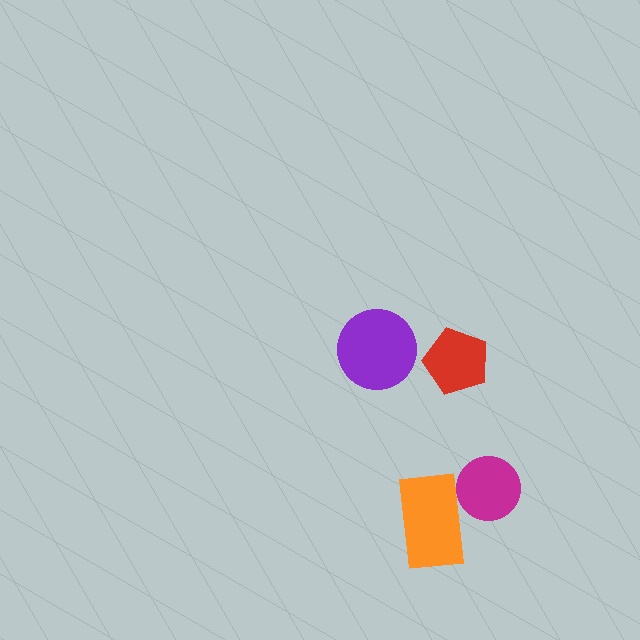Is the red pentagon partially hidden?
No, no other shape covers it.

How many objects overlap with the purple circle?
0 objects overlap with the purple circle.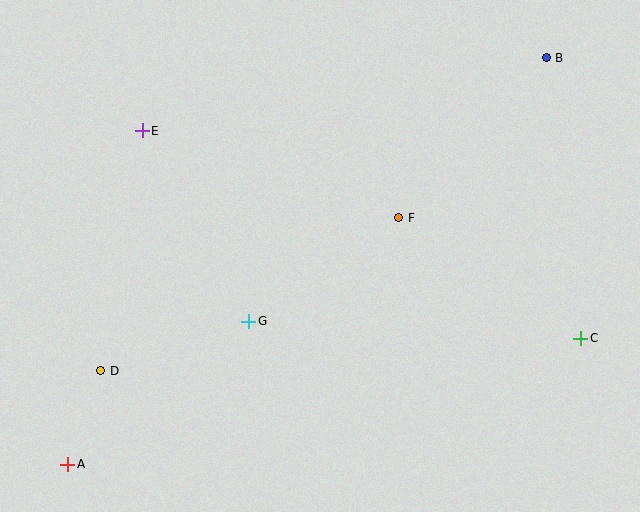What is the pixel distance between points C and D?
The distance between C and D is 481 pixels.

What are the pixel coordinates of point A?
Point A is at (68, 464).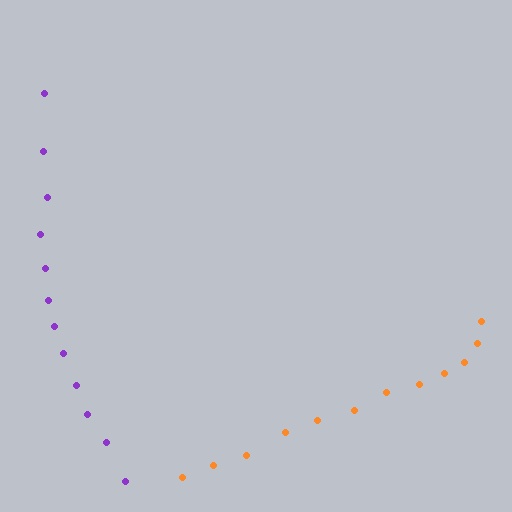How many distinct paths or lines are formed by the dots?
There are 2 distinct paths.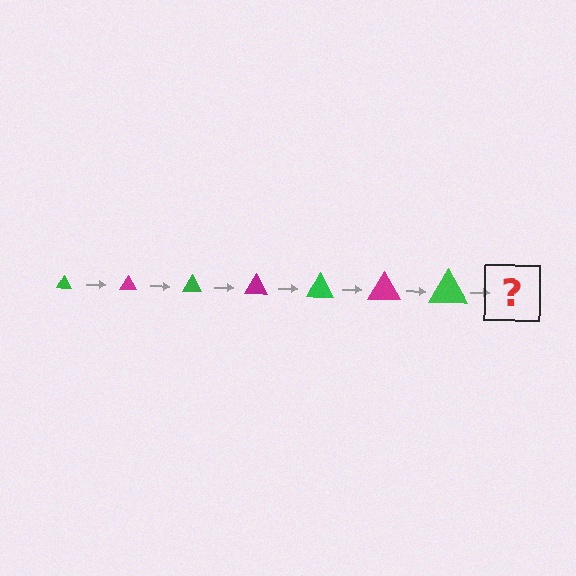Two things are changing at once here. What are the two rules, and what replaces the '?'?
The two rules are that the triangle grows larger each step and the color cycles through green and magenta. The '?' should be a magenta triangle, larger than the previous one.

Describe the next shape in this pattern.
It should be a magenta triangle, larger than the previous one.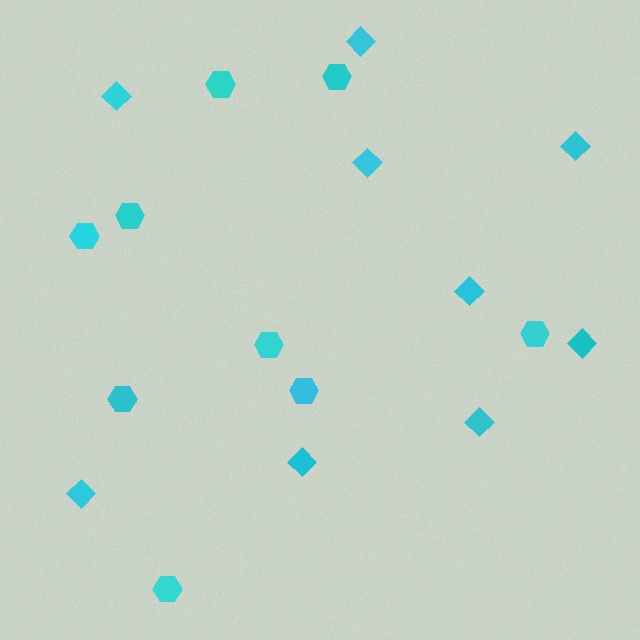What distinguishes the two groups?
There are 2 groups: one group of diamonds (9) and one group of hexagons (9).